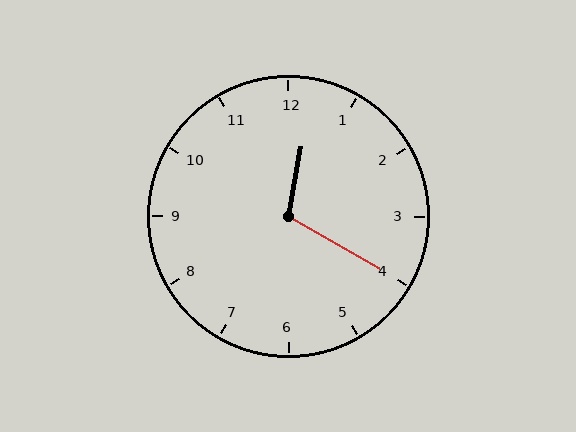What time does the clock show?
12:20.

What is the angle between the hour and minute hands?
Approximately 110 degrees.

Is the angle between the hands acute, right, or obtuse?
It is obtuse.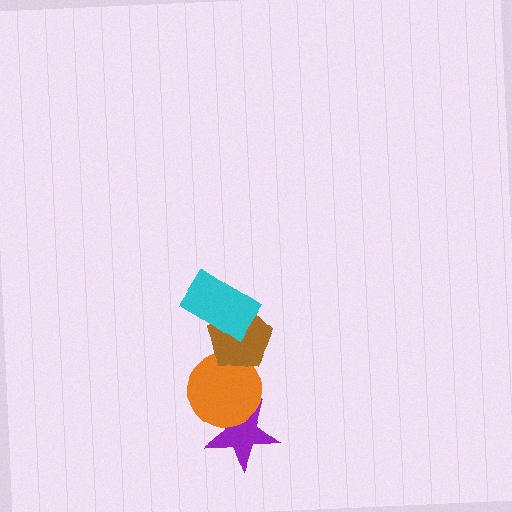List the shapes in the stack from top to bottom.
From top to bottom: the cyan rectangle, the brown pentagon, the orange circle, the purple star.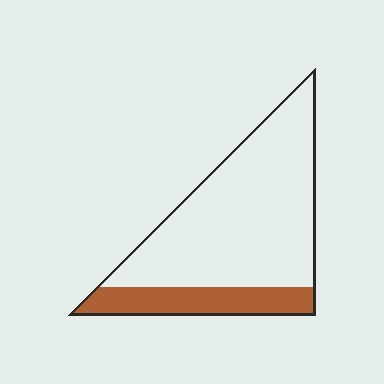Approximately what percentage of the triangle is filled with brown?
Approximately 20%.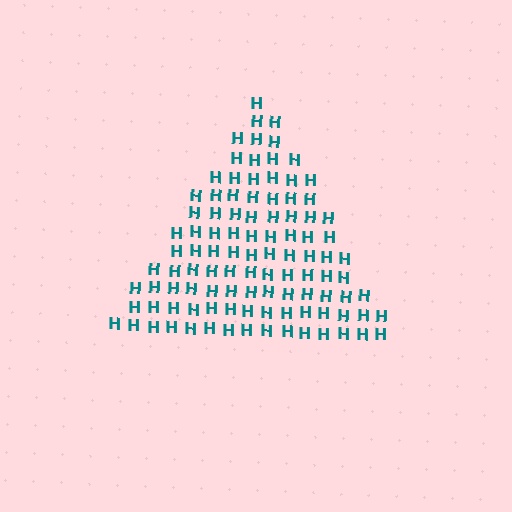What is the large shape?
The large shape is a triangle.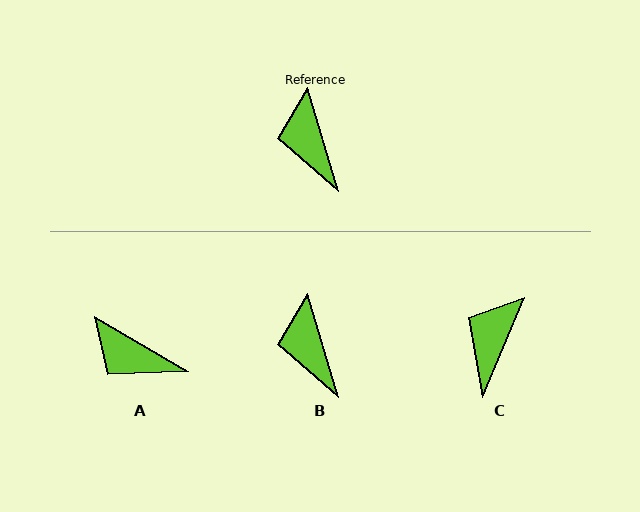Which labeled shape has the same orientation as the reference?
B.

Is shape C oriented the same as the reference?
No, it is off by about 39 degrees.